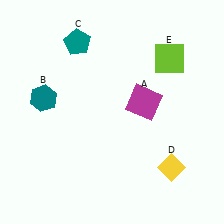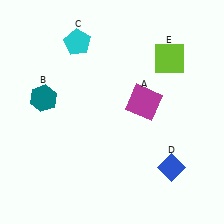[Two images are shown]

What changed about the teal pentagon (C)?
In Image 1, C is teal. In Image 2, it changed to cyan.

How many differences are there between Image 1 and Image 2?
There are 2 differences between the two images.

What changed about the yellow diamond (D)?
In Image 1, D is yellow. In Image 2, it changed to blue.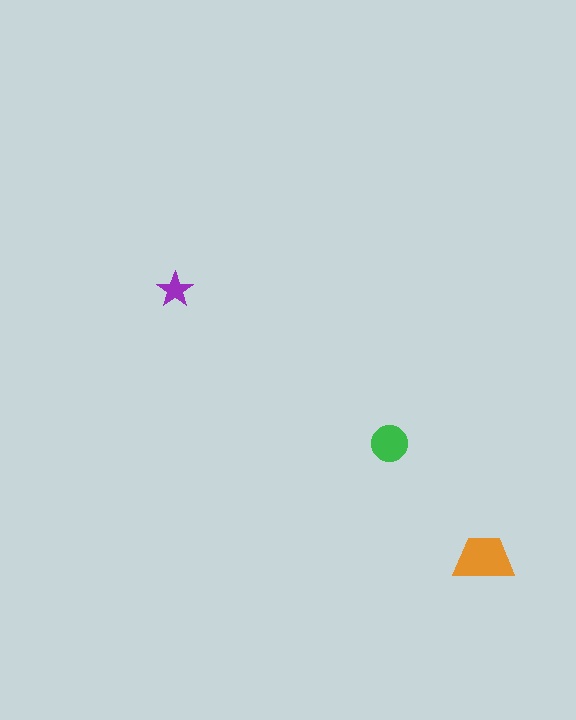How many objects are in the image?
There are 3 objects in the image.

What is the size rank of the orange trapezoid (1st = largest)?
1st.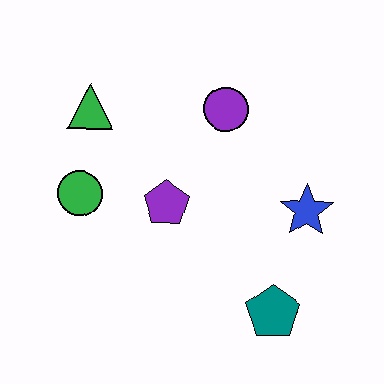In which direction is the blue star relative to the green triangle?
The blue star is to the right of the green triangle.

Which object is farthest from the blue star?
The green triangle is farthest from the blue star.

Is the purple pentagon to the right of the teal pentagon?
No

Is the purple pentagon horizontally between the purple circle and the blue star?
No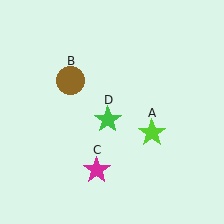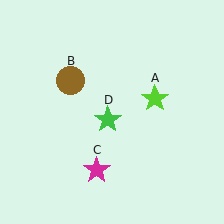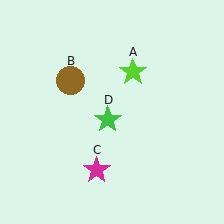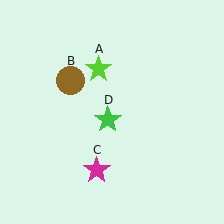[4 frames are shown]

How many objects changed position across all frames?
1 object changed position: lime star (object A).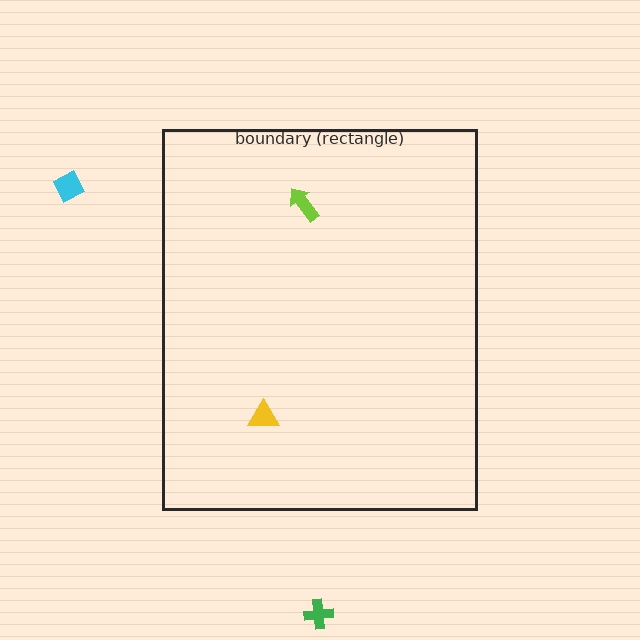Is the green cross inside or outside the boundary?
Outside.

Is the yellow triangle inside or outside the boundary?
Inside.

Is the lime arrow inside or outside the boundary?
Inside.